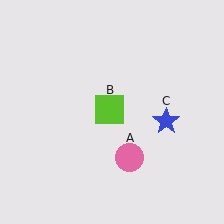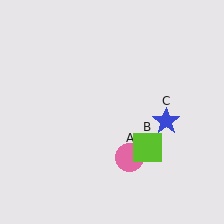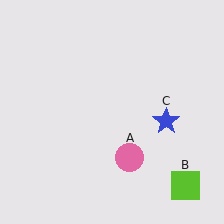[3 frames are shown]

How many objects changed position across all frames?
1 object changed position: lime square (object B).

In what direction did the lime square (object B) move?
The lime square (object B) moved down and to the right.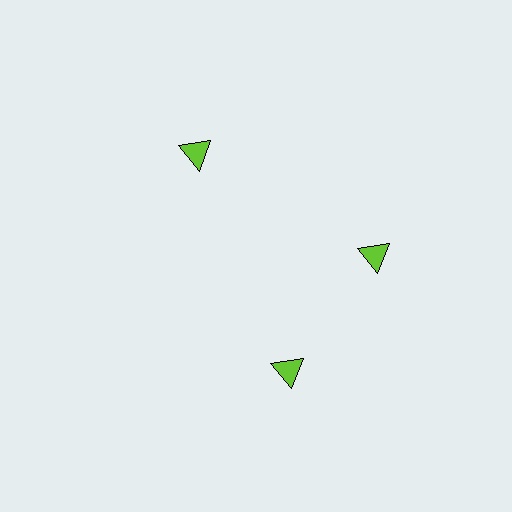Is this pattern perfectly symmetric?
No. The 3 lime triangles are arranged in a ring, but one element near the 7 o'clock position is rotated out of alignment along the ring, breaking the 3-fold rotational symmetry.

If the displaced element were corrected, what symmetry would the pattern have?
It would have 3-fold rotational symmetry — the pattern would map onto itself every 120 degrees.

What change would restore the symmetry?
The symmetry would be restored by rotating it back into even spacing with its neighbors so that all 3 triangles sit at equal angles and equal distance from the center.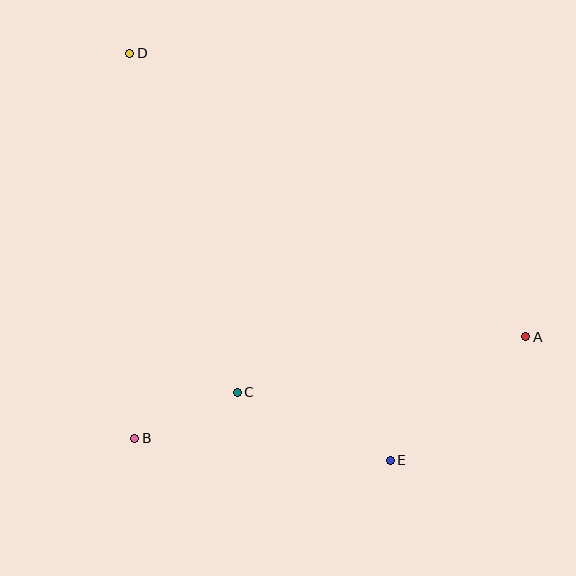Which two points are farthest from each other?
Points A and D are farthest from each other.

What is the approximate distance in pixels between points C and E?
The distance between C and E is approximately 168 pixels.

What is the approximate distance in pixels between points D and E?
The distance between D and E is approximately 483 pixels.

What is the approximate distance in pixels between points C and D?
The distance between C and D is approximately 356 pixels.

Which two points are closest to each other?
Points B and C are closest to each other.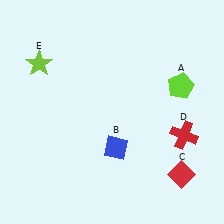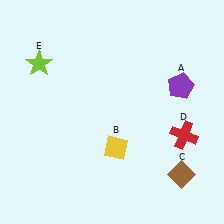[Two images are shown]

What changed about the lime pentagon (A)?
In Image 1, A is lime. In Image 2, it changed to purple.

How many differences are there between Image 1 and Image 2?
There are 3 differences between the two images.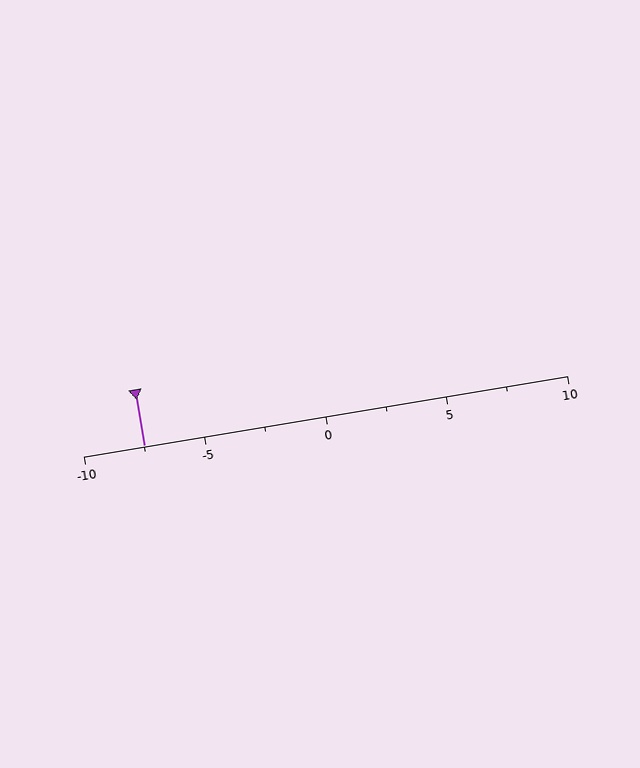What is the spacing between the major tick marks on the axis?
The major ticks are spaced 5 apart.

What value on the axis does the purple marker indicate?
The marker indicates approximately -7.5.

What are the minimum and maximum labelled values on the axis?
The axis runs from -10 to 10.